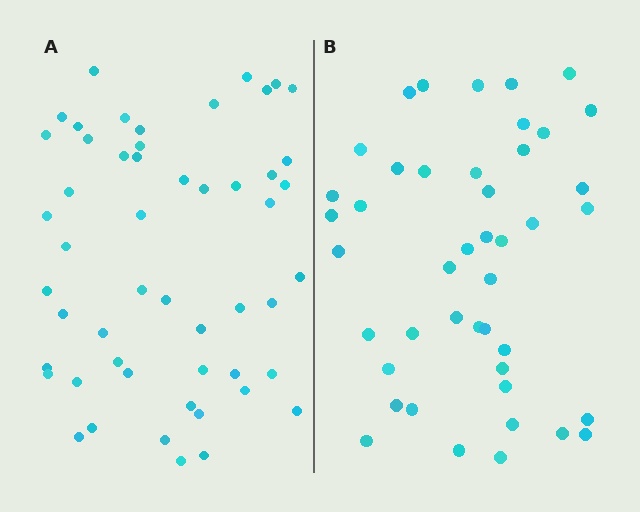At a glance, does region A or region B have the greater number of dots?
Region A (the left region) has more dots.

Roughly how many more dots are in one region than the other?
Region A has roughly 8 or so more dots than region B.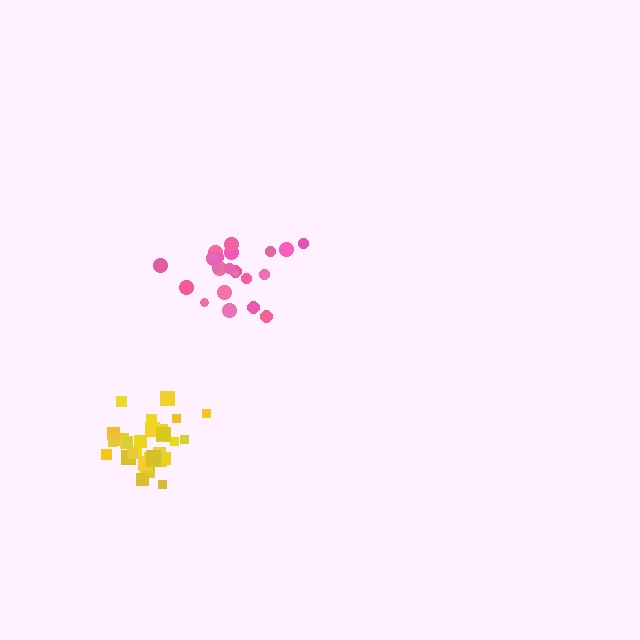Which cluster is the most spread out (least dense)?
Pink.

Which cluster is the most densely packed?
Yellow.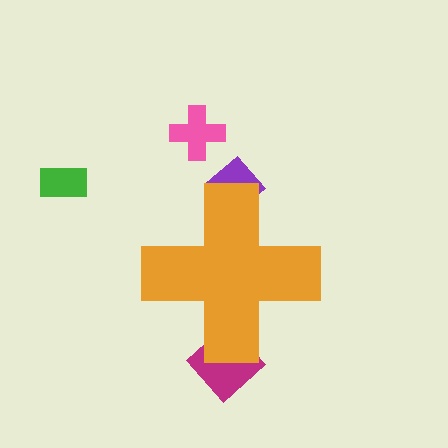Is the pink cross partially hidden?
No, the pink cross is fully visible.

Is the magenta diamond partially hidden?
Yes, the magenta diamond is partially hidden behind the orange cross.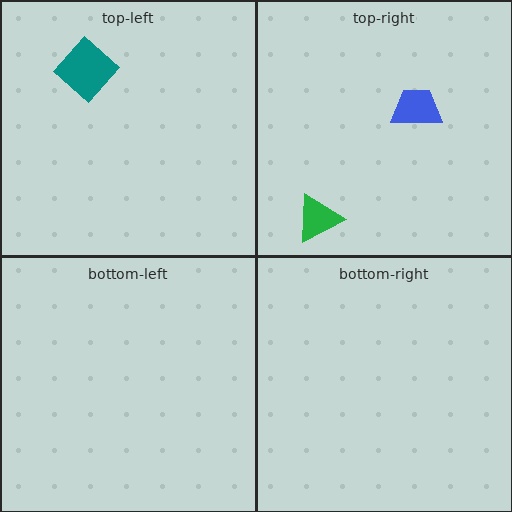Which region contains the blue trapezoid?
The top-right region.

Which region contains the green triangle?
The top-right region.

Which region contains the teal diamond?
The top-left region.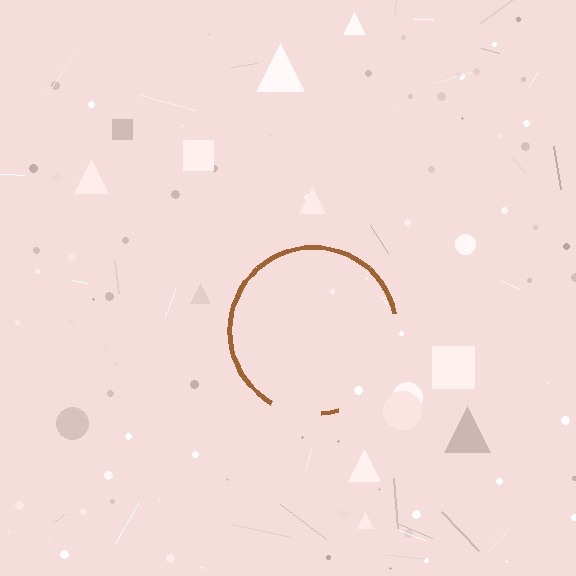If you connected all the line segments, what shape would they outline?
They would outline a circle.